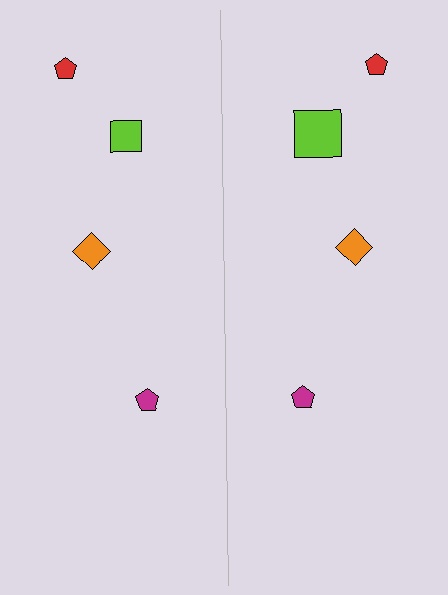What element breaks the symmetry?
The lime square on the right side has a different size than its mirror counterpart.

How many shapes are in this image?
There are 8 shapes in this image.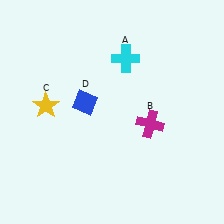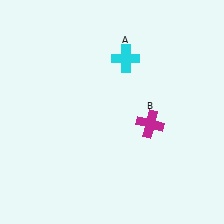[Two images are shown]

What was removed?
The blue diamond (D), the yellow star (C) were removed in Image 2.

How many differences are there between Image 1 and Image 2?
There are 2 differences between the two images.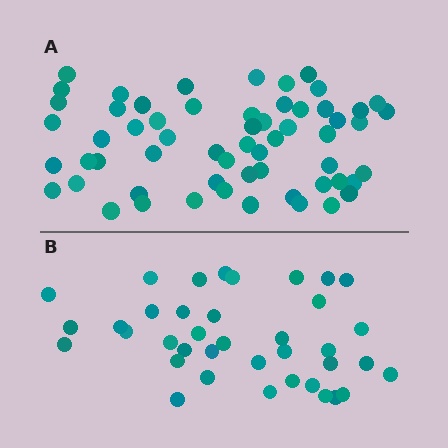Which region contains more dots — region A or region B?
Region A (the top region) has more dots.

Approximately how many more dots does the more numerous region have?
Region A has approximately 20 more dots than region B.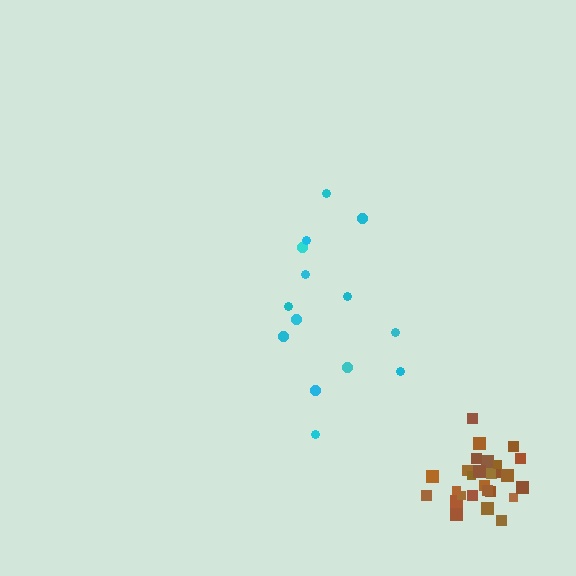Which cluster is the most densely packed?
Brown.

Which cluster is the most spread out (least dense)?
Cyan.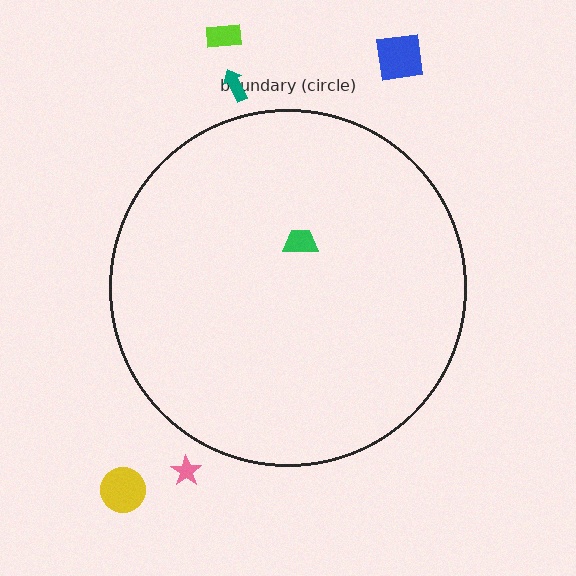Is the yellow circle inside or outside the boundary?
Outside.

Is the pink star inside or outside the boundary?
Outside.